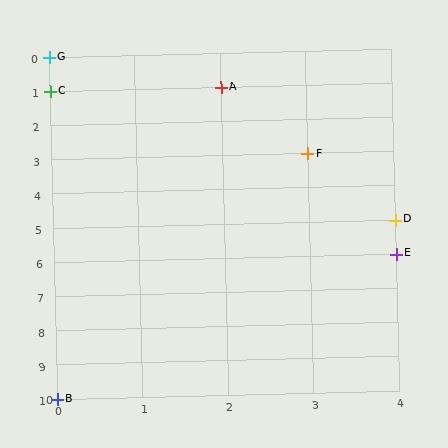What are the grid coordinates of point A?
Point A is at grid coordinates (2, 1).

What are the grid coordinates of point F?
Point F is at grid coordinates (3, 3).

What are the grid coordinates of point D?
Point D is at grid coordinates (4, 5).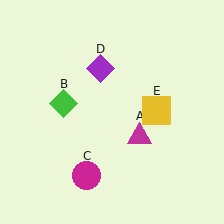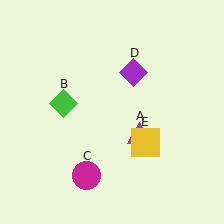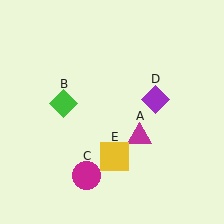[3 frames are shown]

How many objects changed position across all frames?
2 objects changed position: purple diamond (object D), yellow square (object E).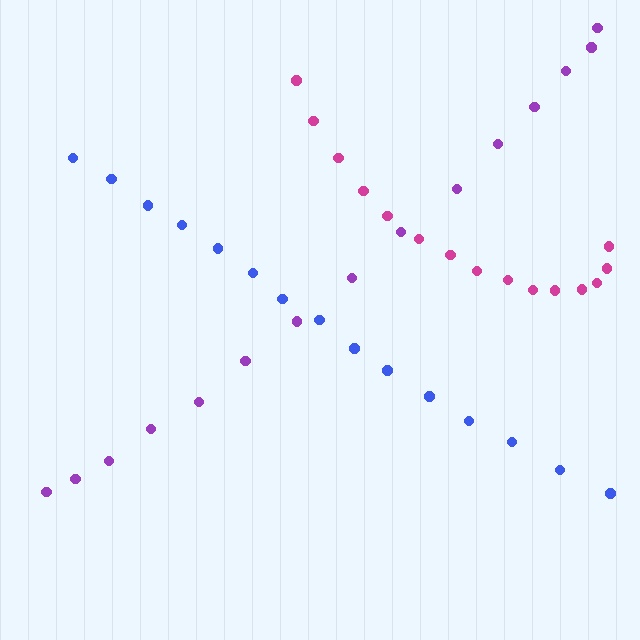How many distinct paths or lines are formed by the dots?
There are 3 distinct paths.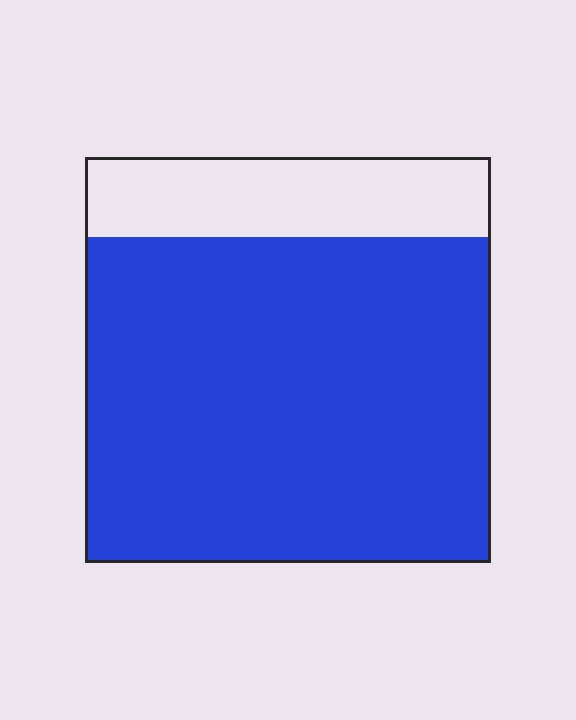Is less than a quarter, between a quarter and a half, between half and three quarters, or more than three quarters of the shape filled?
More than three quarters.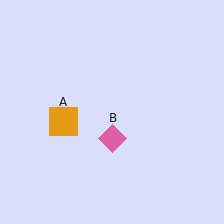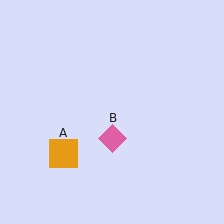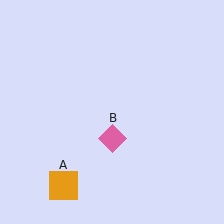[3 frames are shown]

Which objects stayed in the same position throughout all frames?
Pink diamond (object B) remained stationary.